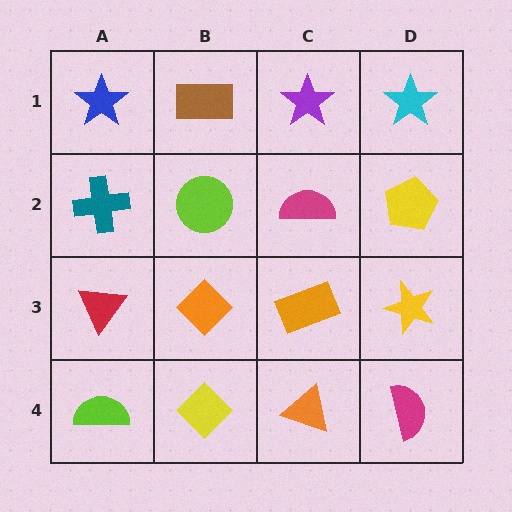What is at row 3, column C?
An orange rectangle.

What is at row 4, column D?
A magenta semicircle.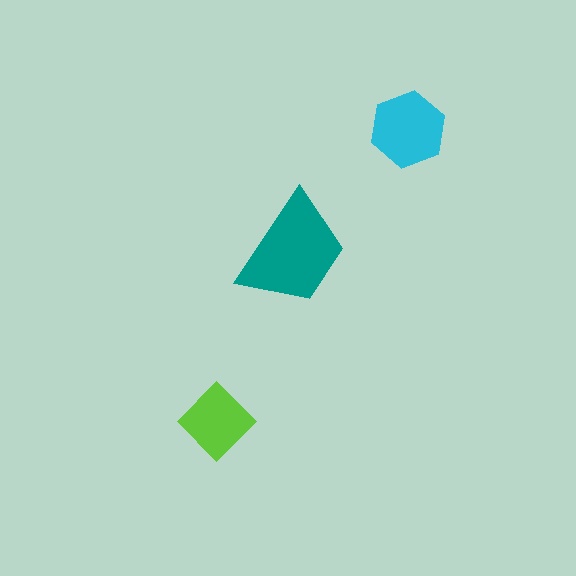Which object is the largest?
The teal trapezoid.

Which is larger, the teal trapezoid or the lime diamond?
The teal trapezoid.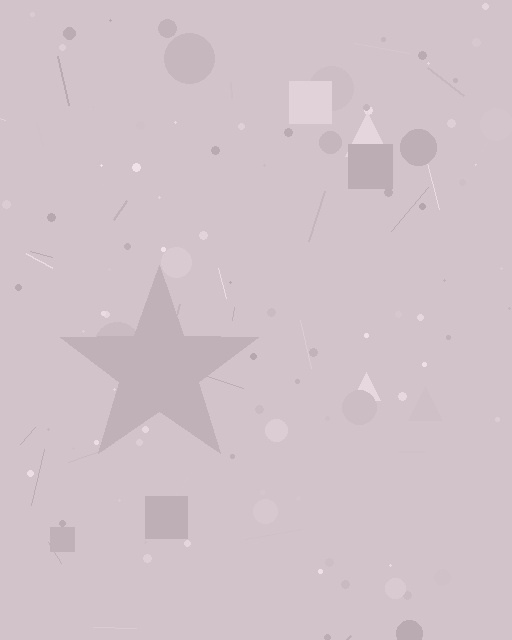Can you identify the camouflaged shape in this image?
The camouflaged shape is a star.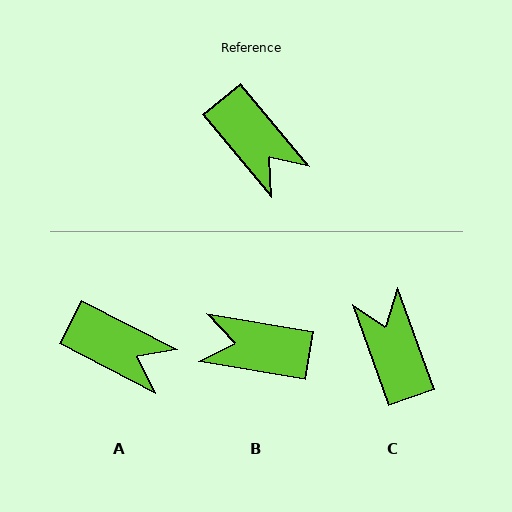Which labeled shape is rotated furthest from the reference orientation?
C, about 160 degrees away.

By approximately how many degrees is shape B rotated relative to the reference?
Approximately 139 degrees clockwise.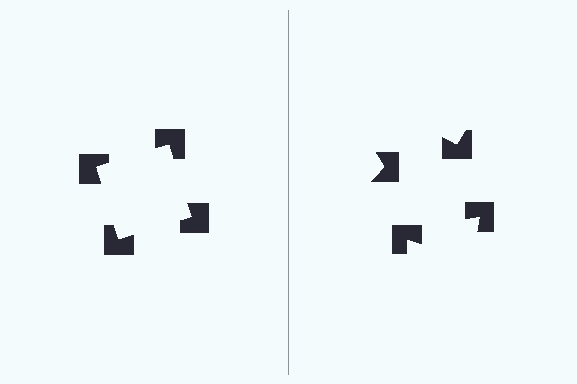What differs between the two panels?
The notched squares are positioned identically on both sides; only the wedge orientations differ. On the left they align to a square; on the right they are misaligned.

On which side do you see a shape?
An illusory square appears on the left side. On the right side the wedge cuts are rotated, so no coherent shape forms.